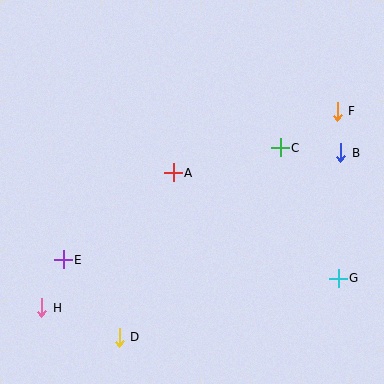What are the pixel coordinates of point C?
Point C is at (280, 148).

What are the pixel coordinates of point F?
Point F is at (337, 111).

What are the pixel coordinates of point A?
Point A is at (173, 173).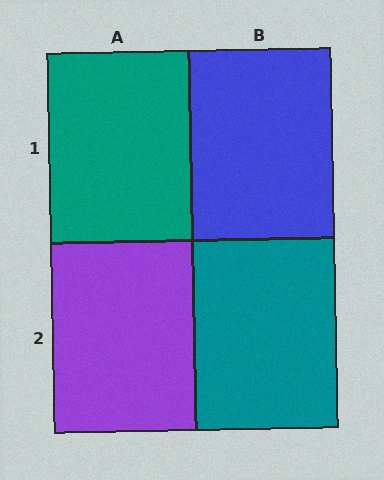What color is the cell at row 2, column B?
Teal.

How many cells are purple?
1 cell is purple.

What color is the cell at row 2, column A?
Purple.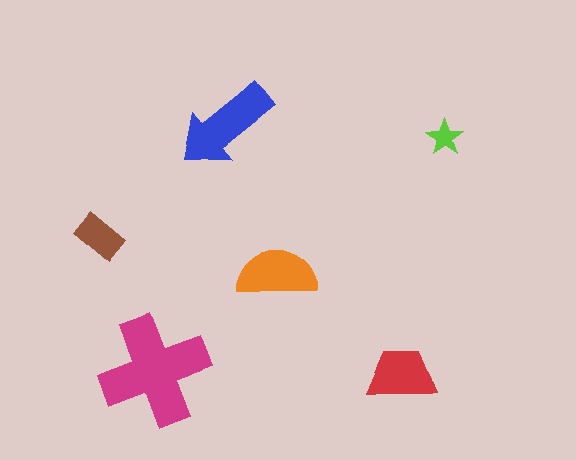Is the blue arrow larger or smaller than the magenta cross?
Smaller.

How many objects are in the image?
There are 6 objects in the image.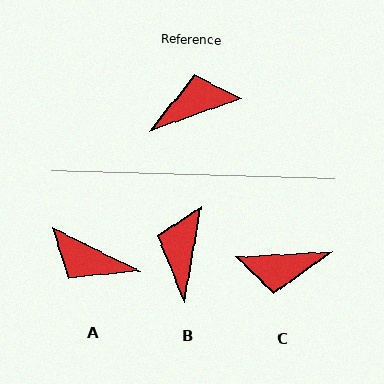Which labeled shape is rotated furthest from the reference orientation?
C, about 163 degrees away.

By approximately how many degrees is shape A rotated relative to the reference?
Approximately 134 degrees counter-clockwise.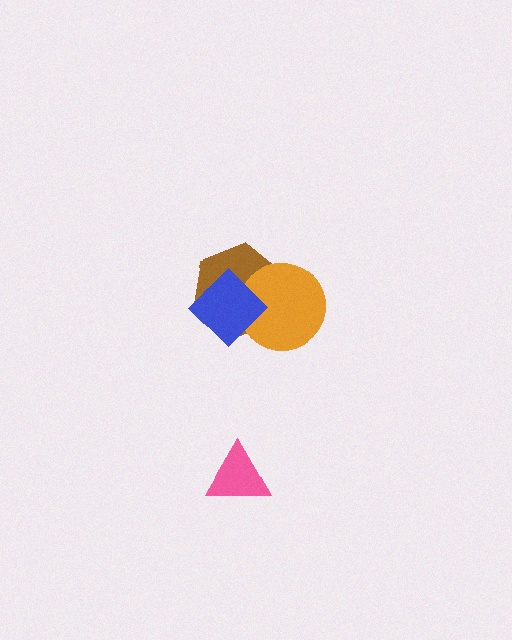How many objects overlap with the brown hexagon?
2 objects overlap with the brown hexagon.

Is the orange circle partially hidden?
Yes, it is partially covered by another shape.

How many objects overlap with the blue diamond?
2 objects overlap with the blue diamond.